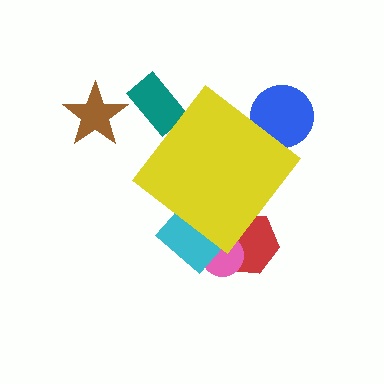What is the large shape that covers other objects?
A yellow diamond.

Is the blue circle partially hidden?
Yes, the blue circle is partially hidden behind the yellow diamond.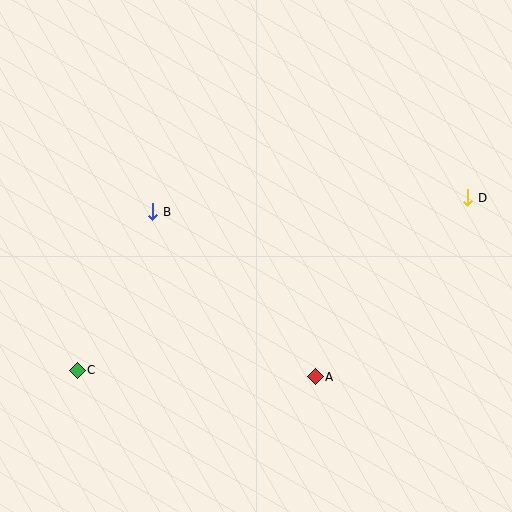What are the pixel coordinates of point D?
Point D is at (468, 198).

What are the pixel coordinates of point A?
Point A is at (315, 377).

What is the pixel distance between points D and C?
The distance between D and C is 427 pixels.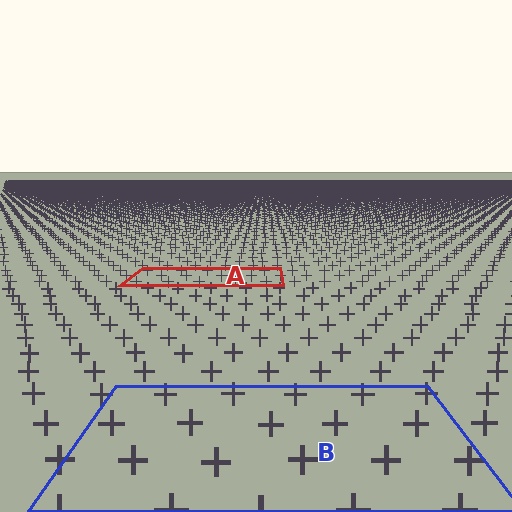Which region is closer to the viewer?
Region B is closer. The texture elements there are larger and more spread out.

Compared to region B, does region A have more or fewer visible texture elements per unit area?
Region A has more texture elements per unit area — they are packed more densely because it is farther away.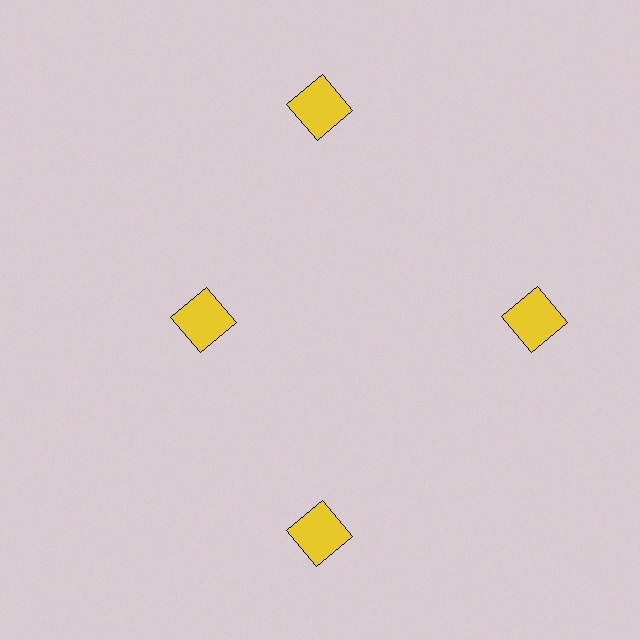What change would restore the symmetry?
The symmetry would be restored by moving it outward, back onto the ring so that all 4 squares sit at equal angles and equal distance from the center.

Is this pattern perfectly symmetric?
No. The 4 yellow squares are arranged in a ring, but one element near the 9 o'clock position is pulled inward toward the center, breaking the 4-fold rotational symmetry.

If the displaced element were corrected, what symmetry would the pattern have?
It would have 4-fold rotational symmetry — the pattern would map onto itself every 90 degrees.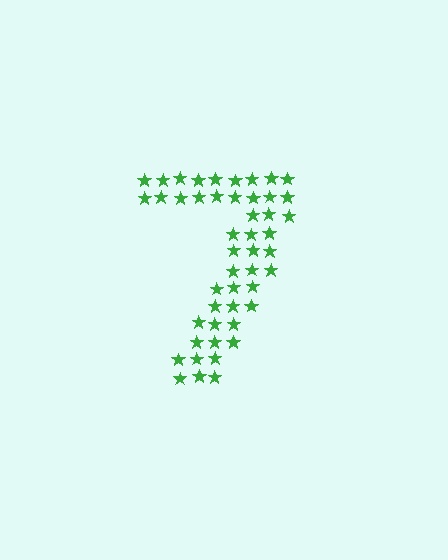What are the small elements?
The small elements are stars.